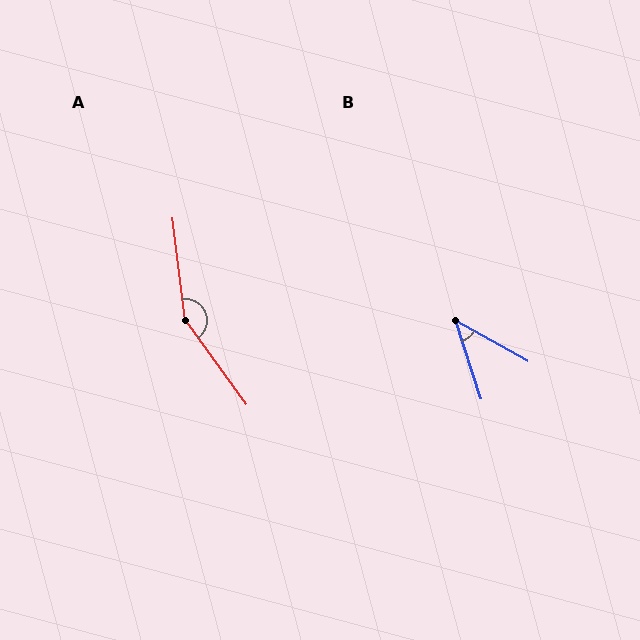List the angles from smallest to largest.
B (43°), A (151°).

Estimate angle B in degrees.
Approximately 43 degrees.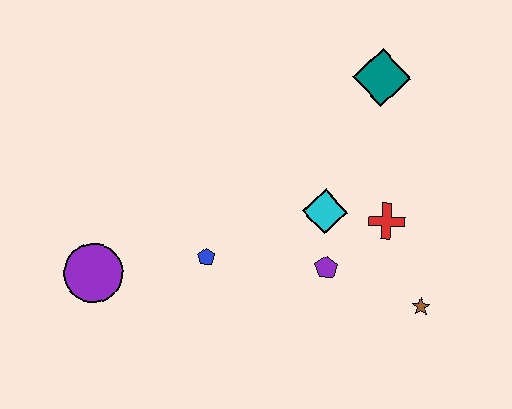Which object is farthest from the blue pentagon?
The teal diamond is farthest from the blue pentagon.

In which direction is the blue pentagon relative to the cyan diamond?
The blue pentagon is to the left of the cyan diamond.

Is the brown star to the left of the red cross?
No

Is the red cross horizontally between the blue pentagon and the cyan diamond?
No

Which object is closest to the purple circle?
The blue pentagon is closest to the purple circle.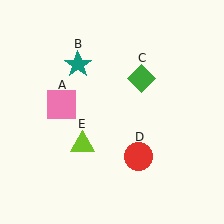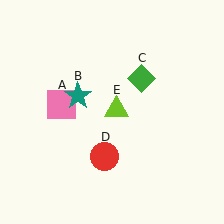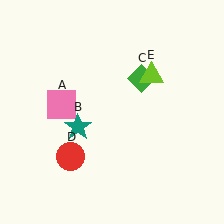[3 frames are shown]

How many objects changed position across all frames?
3 objects changed position: teal star (object B), red circle (object D), lime triangle (object E).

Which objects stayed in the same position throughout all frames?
Pink square (object A) and green diamond (object C) remained stationary.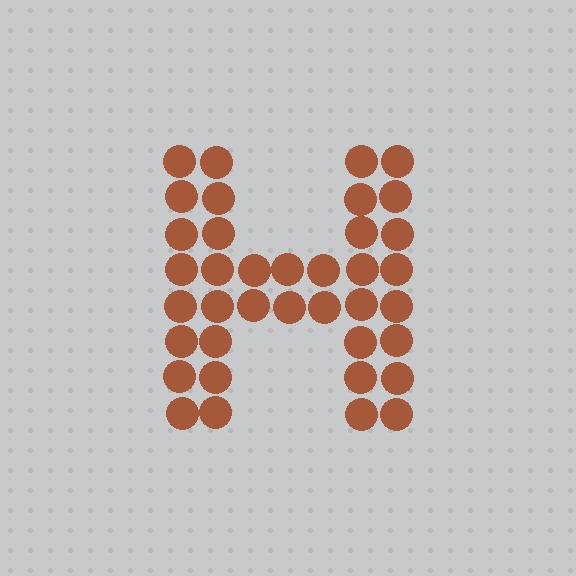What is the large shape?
The large shape is the letter H.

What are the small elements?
The small elements are circles.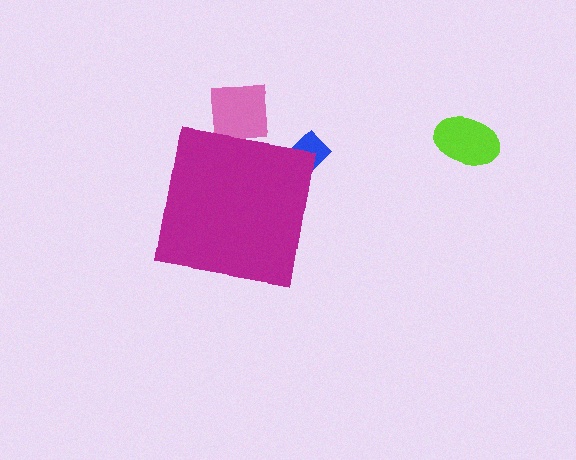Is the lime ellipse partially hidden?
No, the lime ellipse is fully visible.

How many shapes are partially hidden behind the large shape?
2 shapes are partially hidden.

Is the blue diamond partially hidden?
Yes, the blue diamond is partially hidden behind the magenta square.